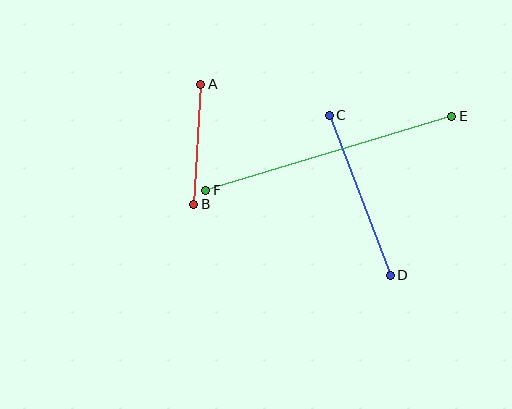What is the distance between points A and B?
The distance is approximately 120 pixels.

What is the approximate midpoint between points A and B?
The midpoint is at approximately (197, 144) pixels.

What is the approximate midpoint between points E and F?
The midpoint is at approximately (329, 153) pixels.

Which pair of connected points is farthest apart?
Points E and F are farthest apart.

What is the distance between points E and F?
The distance is approximately 257 pixels.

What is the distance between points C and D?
The distance is approximately 171 pixels.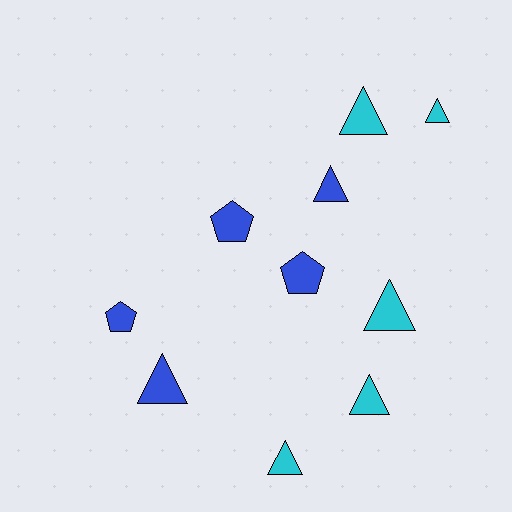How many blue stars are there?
There are no blue stars.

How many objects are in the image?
There are 10 objects.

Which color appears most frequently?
Blue, with 5 objects.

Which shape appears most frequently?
Triangle, with 7 objects.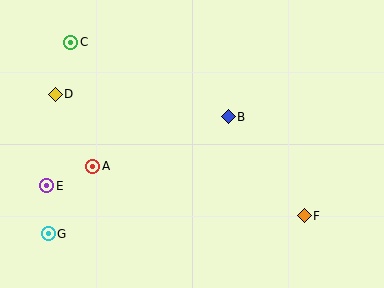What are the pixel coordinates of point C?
Point C is at (71, 42).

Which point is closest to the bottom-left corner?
Point G is closest to the bottom-left corner.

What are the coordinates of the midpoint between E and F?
The midpoint between E and F is at (175, 201).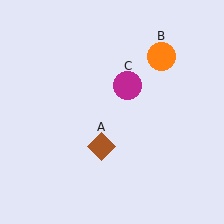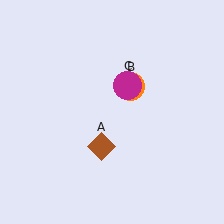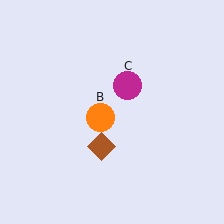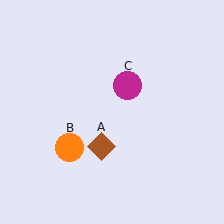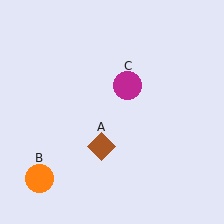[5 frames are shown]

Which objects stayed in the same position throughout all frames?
Brown diamond (object A) and magenta circle (object C) remained stationary.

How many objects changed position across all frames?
1 object changed position: orange circle (object B).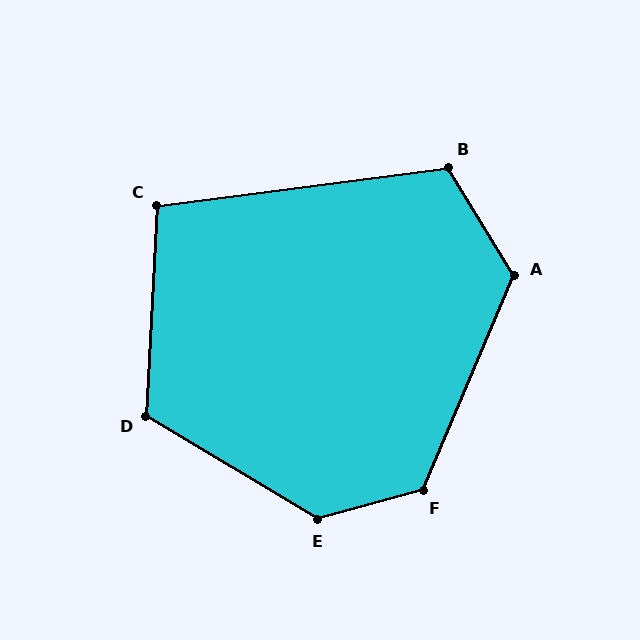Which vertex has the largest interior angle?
E, at approximately 134 degrees.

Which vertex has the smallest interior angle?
C, at approximately 101 degrees.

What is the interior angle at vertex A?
Approximately 126 degrees (obtuse).